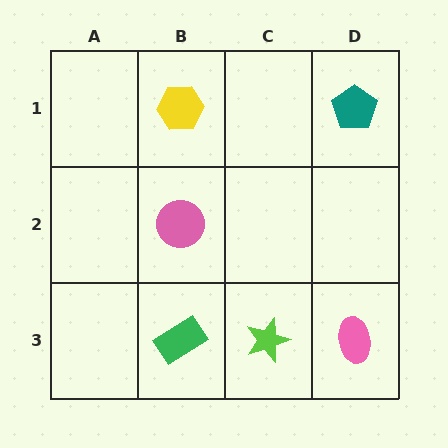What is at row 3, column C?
A lime star.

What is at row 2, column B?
A pink circle.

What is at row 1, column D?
A teal pentagon.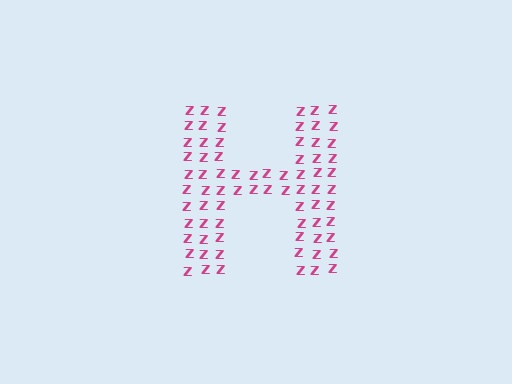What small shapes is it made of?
It is made of small letter Z's.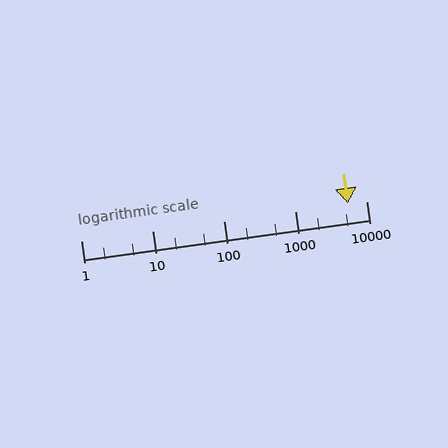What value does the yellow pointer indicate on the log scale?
The pointer indicates approximately 5600.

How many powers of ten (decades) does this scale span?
The scale spans 4 decades, from 1 to 10000.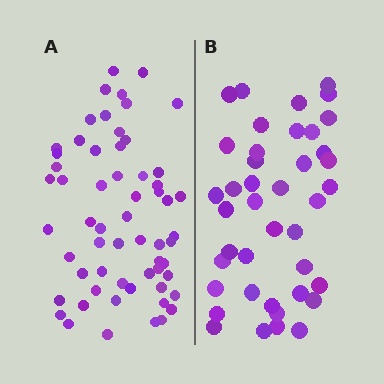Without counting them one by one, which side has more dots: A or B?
Region A (the left region) has more dots.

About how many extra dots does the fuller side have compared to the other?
Region A has approximately 20 more dots than region B.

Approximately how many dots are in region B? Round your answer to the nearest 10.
About 40 dots. (The exact count is 41, which rounds to 40.)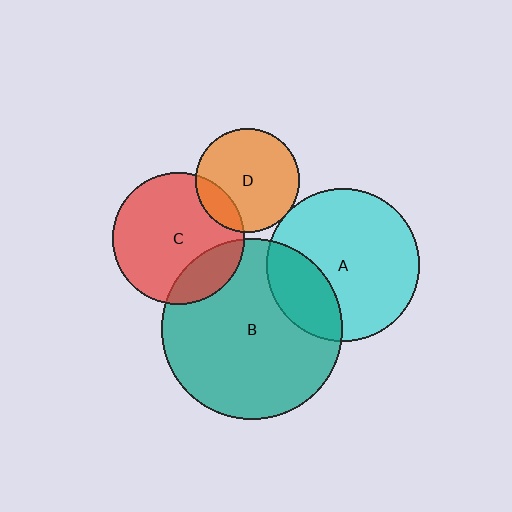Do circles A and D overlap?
Yes.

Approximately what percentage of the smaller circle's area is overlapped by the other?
Approximately 5%.